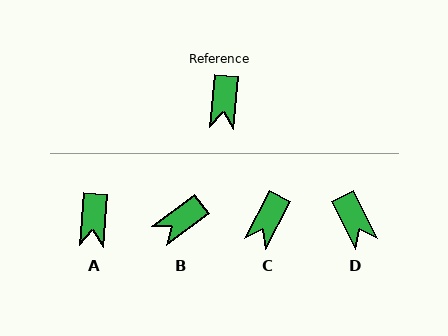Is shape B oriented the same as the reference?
No, it is off by about 47 degrees.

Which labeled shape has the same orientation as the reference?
A.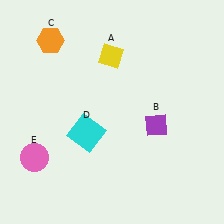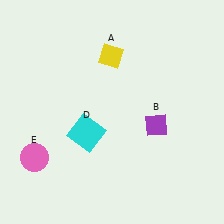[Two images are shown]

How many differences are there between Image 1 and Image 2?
There is 1 difference between the two images.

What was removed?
The orange hexagon (C) was removed in Image 2.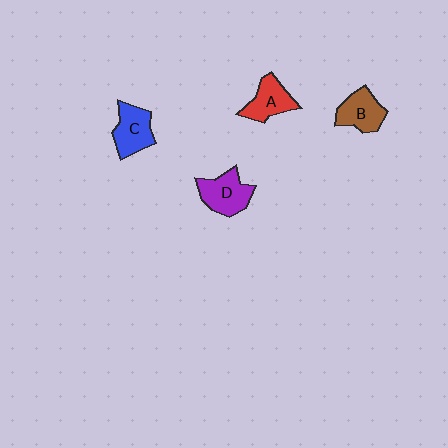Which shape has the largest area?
Shape D (purple).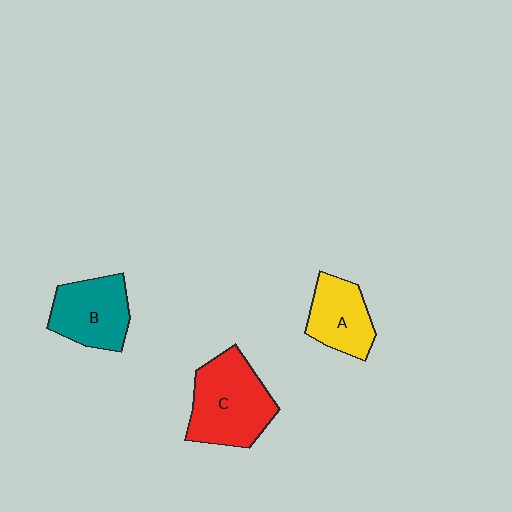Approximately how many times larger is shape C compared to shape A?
Approximately 1.5 times.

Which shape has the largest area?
Shape C (red).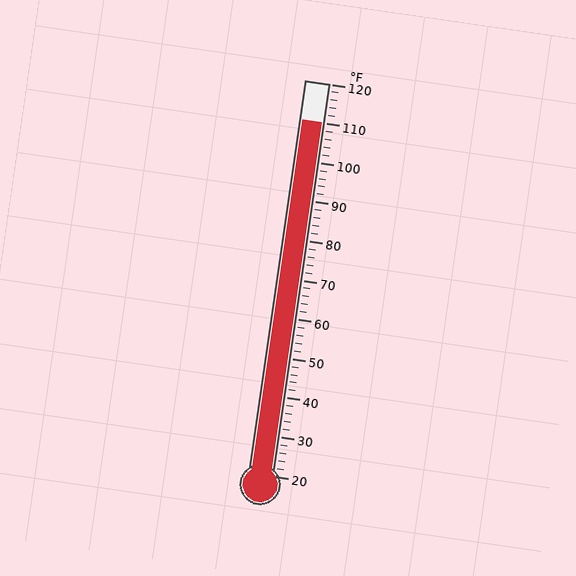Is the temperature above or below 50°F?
The temperature is above 50°F.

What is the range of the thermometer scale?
The thermometer scale ranges from 20°F to 120°F.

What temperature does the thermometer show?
The thermometer shows approximately 110°F.